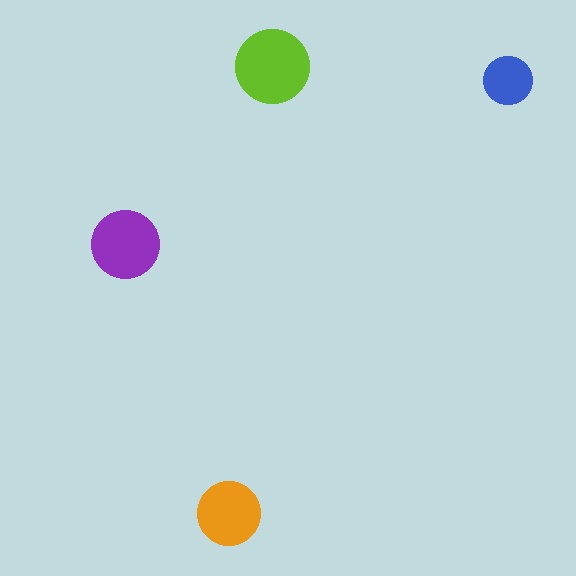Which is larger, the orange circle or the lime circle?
The lime one.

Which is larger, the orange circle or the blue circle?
The orange one.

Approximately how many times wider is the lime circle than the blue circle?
About 1.5 times wider.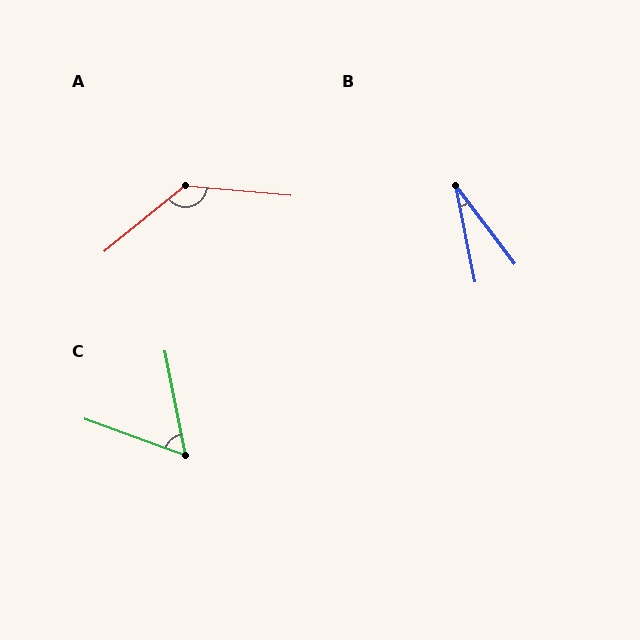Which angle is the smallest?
B, at approximately 26 degrees.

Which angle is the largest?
A, at approximately 136 degrees.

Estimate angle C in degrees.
Approximately 59 degrees.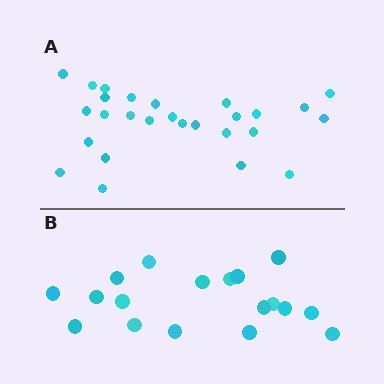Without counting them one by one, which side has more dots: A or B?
Region A (the top region) has more dots.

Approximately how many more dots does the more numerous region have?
Region A has roughly 8 or so more dots than region B.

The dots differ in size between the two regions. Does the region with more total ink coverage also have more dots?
No. Region B has more total ink coverage because its dots are larger, but region A actually contains more individual dots. Total area can be misleading — the number of items is what matters here.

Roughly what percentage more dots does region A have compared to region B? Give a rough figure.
About 50% more.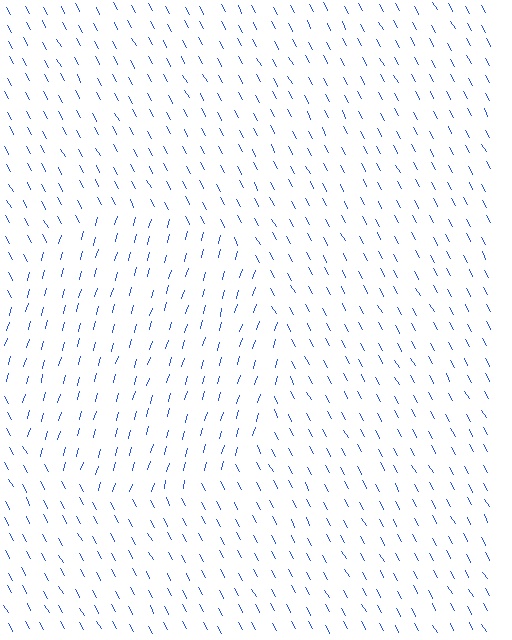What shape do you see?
I see a circle.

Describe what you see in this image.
The image is filled with small blue line segments. A circle region in the image has lines oriented differently from the surrounding lines, creating a visible texture boundary.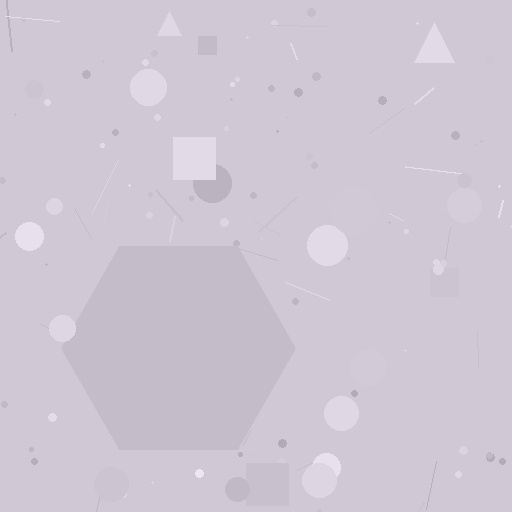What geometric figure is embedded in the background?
A hexagon is embedded in the background.